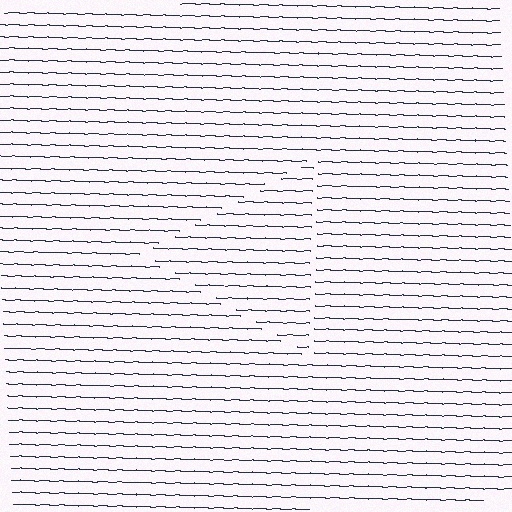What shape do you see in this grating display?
An illusory triangle. The interior of the shape contains the same grating, shifted by half a period — the contour is defined by the phase discontinuity where line-ends from the inner and outer gratings abut.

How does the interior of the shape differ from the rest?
The interior of the shape contains the same grating, shifted by half a period — the contour is defined by the phase discontinuity where line-ends from the inner and outer gratings abut.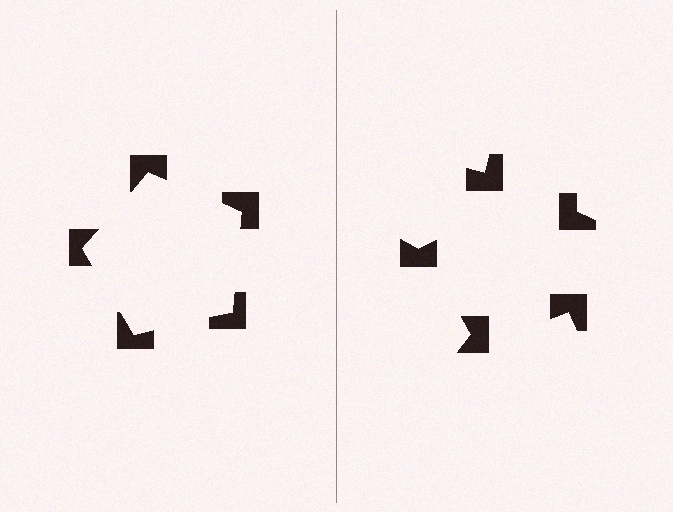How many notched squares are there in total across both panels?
10 — 5 on each side.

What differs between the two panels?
The notched squares are positioned identically on both sides; only the wedge orientations differ. On the left they align to a pentagon; on the right they are misaligned.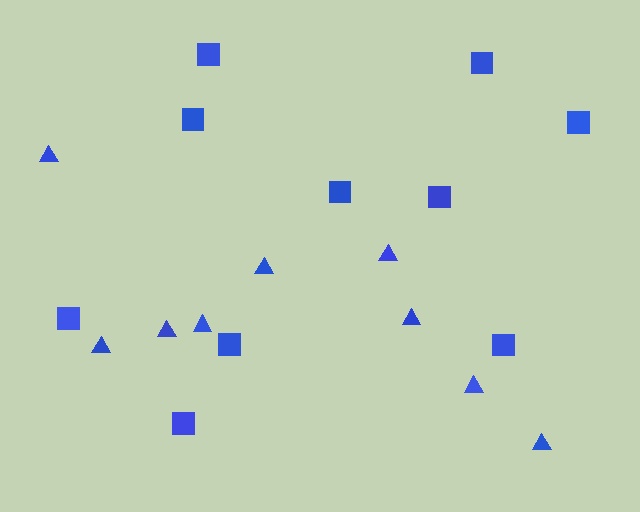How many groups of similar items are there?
There are 2 groups: one group of triangles (9) and one group of squares (10).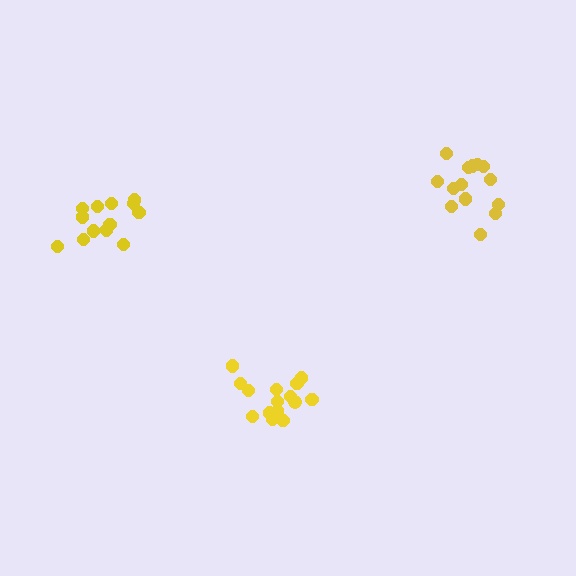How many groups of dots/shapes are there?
There are 3 groups.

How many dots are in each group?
Group 1: 13 dots, Group 2: 14 dots, Group 3: 15 dots (42 total).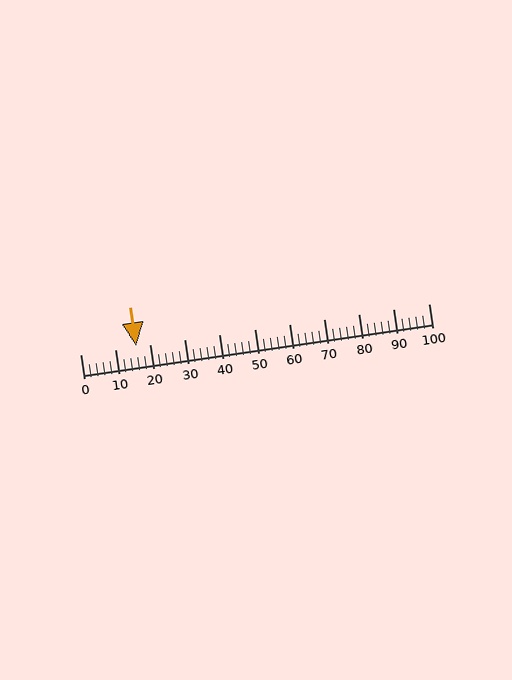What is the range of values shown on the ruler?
The ruler shows values from 0 to 100.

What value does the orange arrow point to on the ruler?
The orange arrow points to approximately 16.